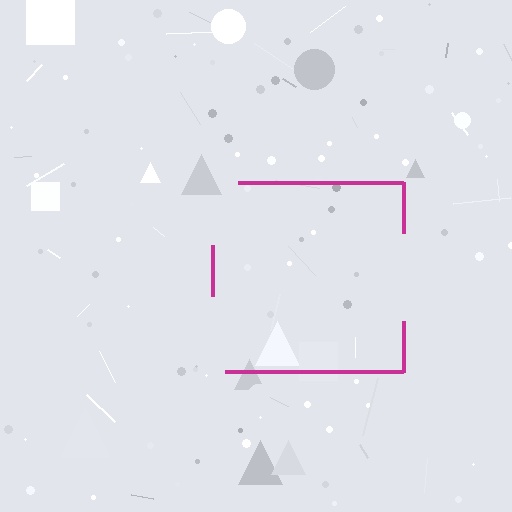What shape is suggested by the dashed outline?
The dashed outline suggests a square.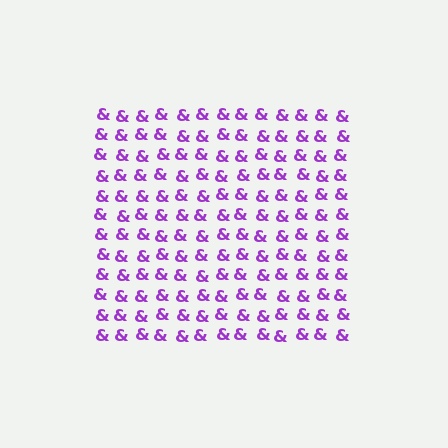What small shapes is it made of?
It is made of small ampersands.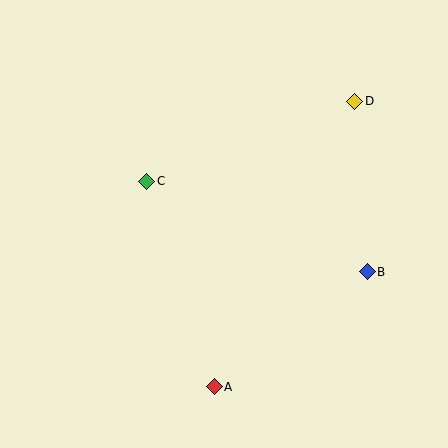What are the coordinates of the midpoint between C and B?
The midpoint between C and B is at (257, 226).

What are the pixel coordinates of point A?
Point A is at (214, 387).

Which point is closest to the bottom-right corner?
Point B is closest to the bottom-right corner.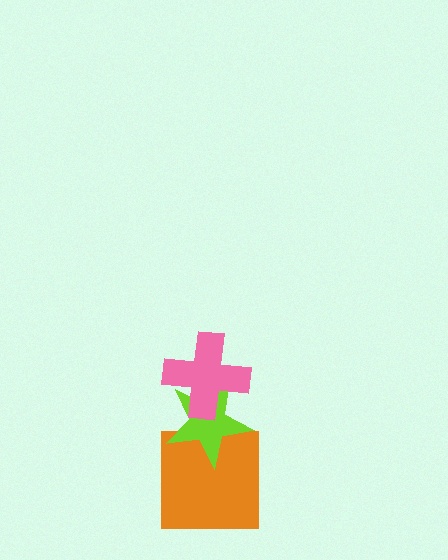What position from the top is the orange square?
The orange square is 3rd from the top.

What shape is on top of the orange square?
The lime star is on top of the orange square.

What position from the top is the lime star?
The lime star is 2nd from the top.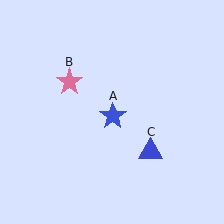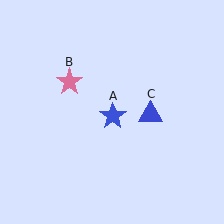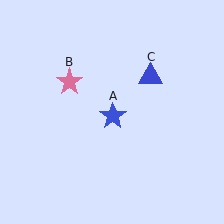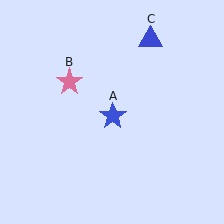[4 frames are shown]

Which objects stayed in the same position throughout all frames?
Blue star (object A) and pink star (object B) remained stationary.